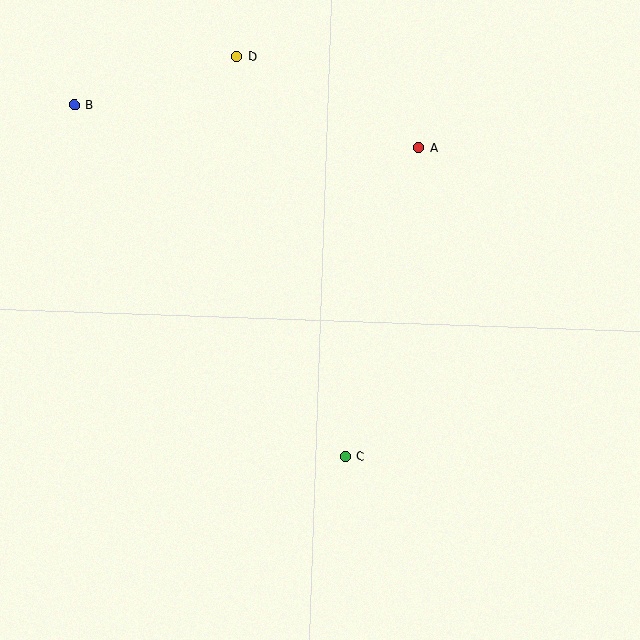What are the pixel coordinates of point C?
Point C is at (346, 456).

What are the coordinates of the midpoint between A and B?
The midpoint between A and B is at (247, 126).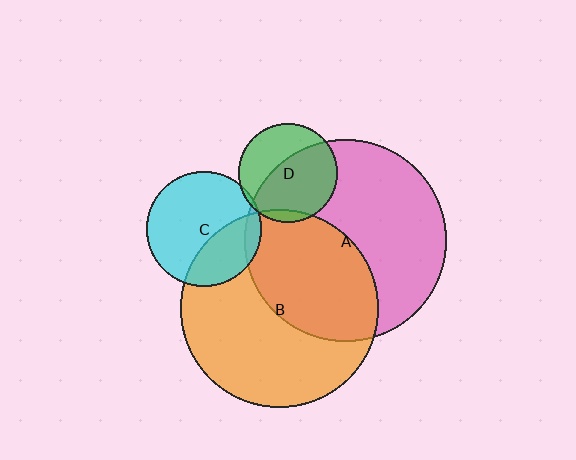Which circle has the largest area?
Circle A (pink).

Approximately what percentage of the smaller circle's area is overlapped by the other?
Approximately 30%.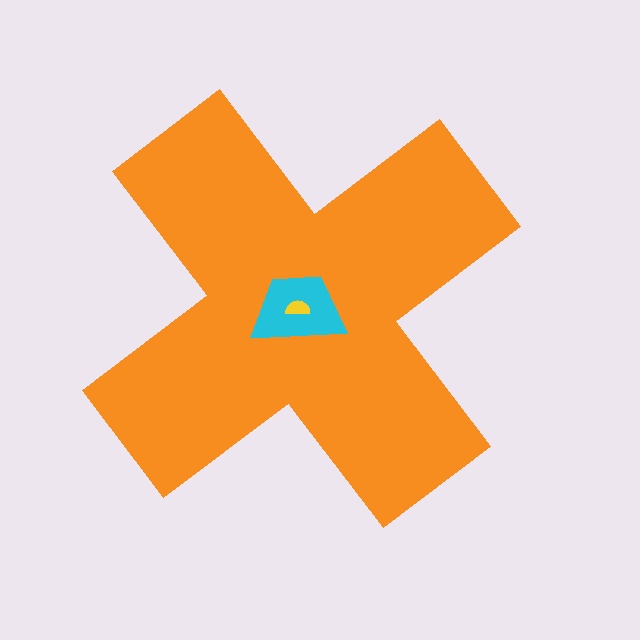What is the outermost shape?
The orange cross.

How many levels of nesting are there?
3.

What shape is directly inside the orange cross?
The cyan trapezoid.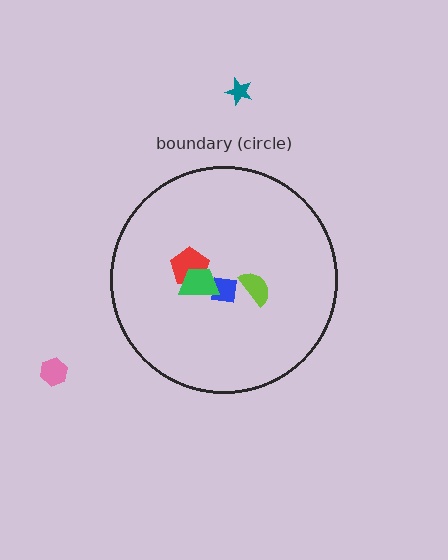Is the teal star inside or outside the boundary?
Outside.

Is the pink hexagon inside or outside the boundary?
Outside.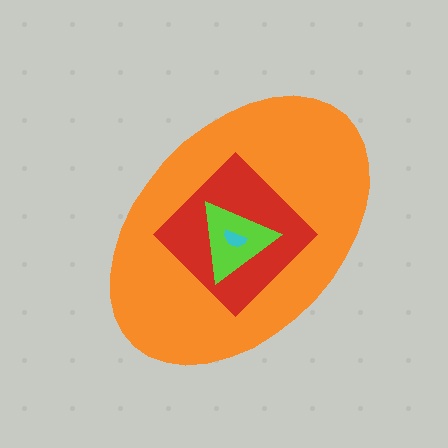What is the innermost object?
The cyan semicircle.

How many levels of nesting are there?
4.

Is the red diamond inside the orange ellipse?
Yes.